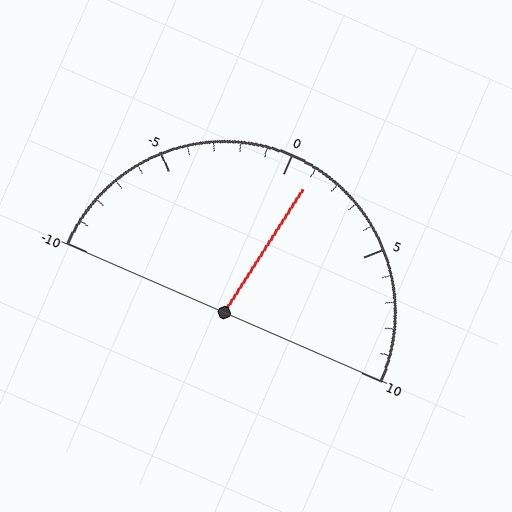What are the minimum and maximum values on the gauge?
The gauge ranges from -10 to 10.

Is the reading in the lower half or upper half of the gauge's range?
The reading is in the upper half of the range (-10 to 10).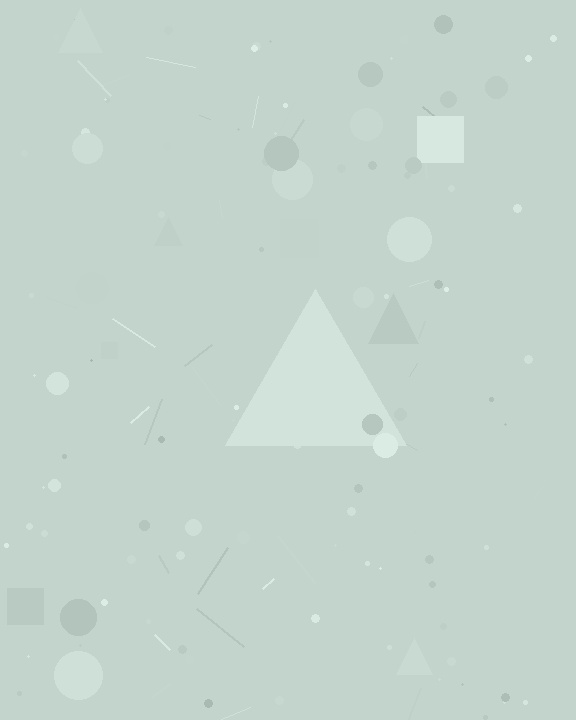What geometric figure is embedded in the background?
A triangle is embedded in the background.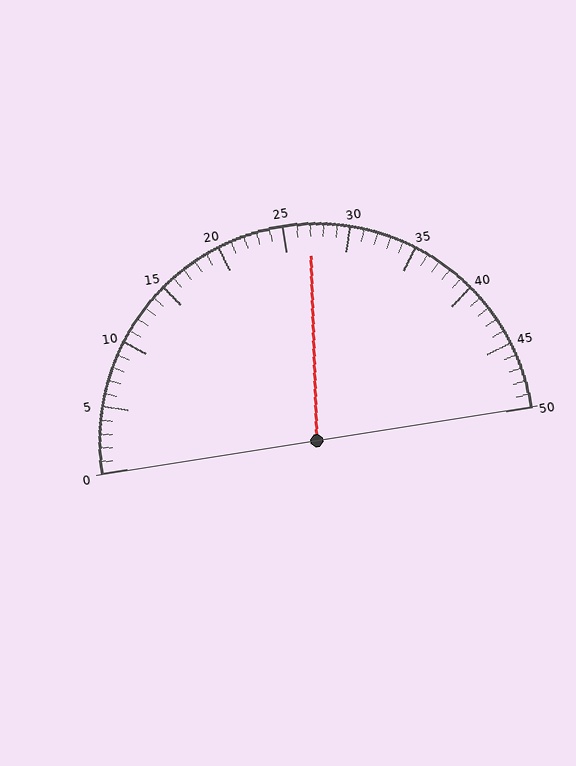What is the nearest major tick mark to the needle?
The nearest major tick mark is 25.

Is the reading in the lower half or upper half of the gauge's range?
The reading is in the upper half of the range (0 to 50).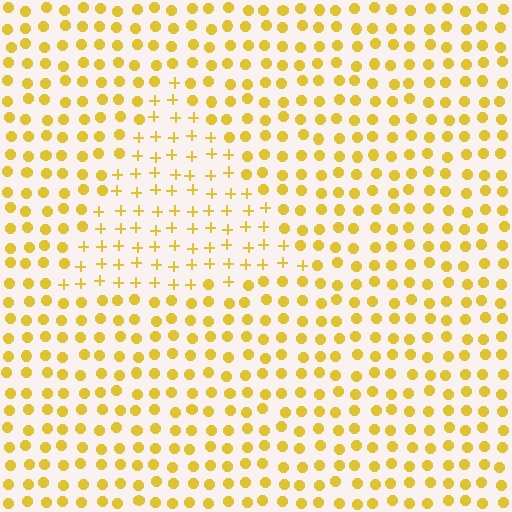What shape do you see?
I see a triangle.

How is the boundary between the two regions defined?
The boundary is defined by a change in element shape: plus signs inside vs. circles outside. All elements share the same color and spacing.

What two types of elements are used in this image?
The image uses plus signs inside the triangle region and circles outside it.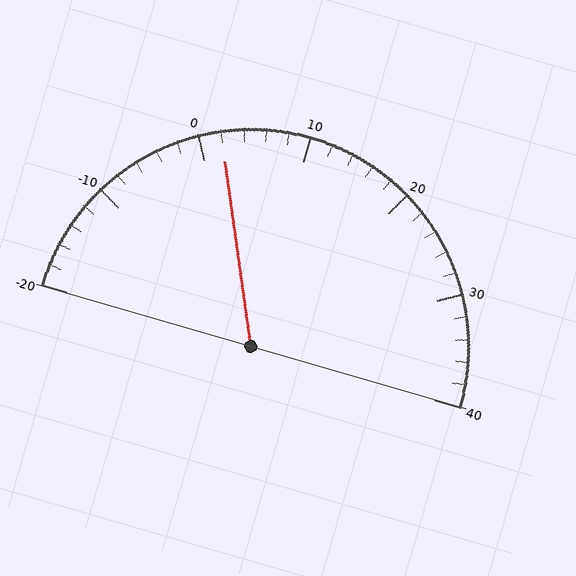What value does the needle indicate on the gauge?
The needle indicates approximately 2.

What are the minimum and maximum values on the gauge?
The gauge ranges from -20 to 40.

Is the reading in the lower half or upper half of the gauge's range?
The reading is in the lower half of the range (-20 to 40).